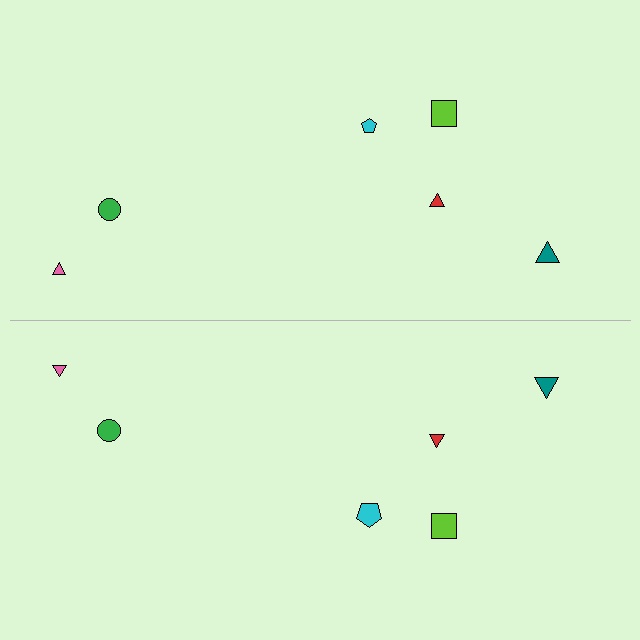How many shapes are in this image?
There are 12 shapes in this image.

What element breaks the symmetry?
The cyan pentagon on the bottom side has a different size than its mirror counterpart.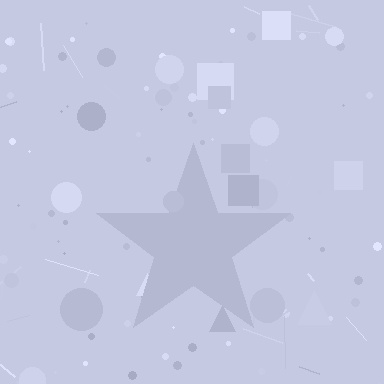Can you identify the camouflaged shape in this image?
The camouflaged shape is a star.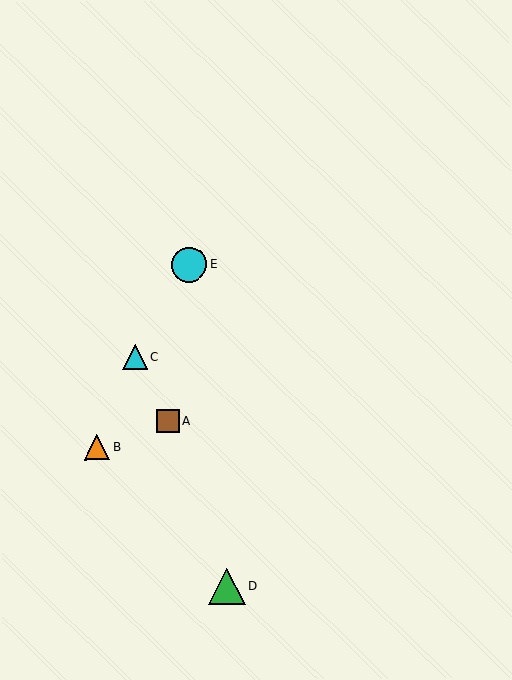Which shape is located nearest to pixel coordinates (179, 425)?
The brown square (labeled A) at (168, 421) is nearest to that location.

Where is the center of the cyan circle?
The center of the cyan circle is at (189, 265).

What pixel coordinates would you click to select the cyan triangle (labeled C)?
Click at (135, 357) to select the cyan triangle C.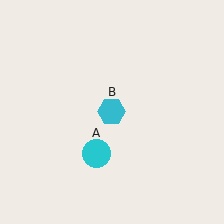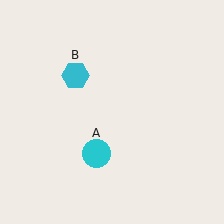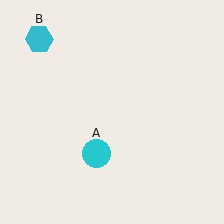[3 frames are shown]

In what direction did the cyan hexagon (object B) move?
The cyan hexagon (object B) moved up and to the left.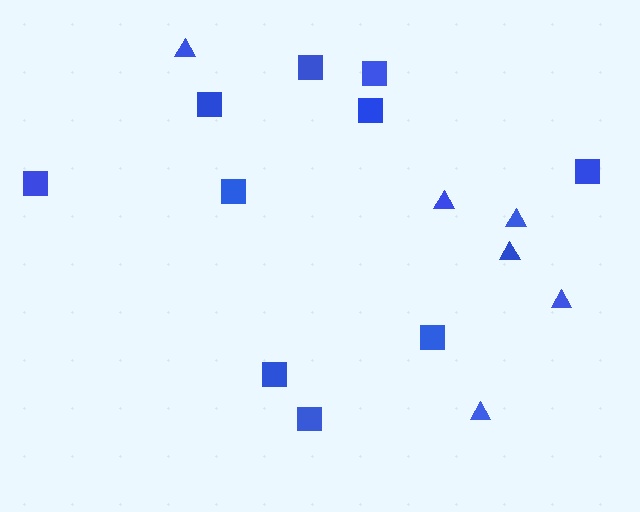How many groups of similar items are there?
There are 2 groups: one group of triangles (6) and one group of squares (10).